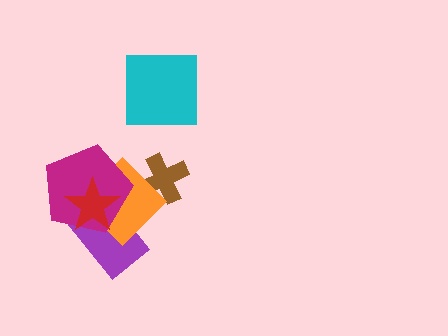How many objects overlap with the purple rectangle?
3 objects overlap with the purple rectangle.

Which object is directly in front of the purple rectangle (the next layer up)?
The orange diamond is directly in front of the purple rectangle.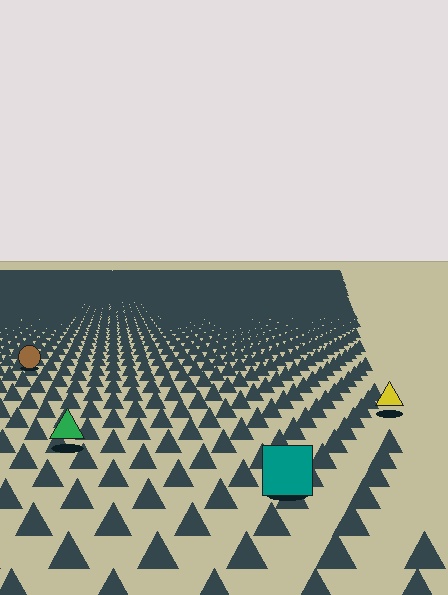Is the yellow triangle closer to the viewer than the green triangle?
No. The green triangle is closer — you can tell from the texture gradient: the ground texture is coarser near it.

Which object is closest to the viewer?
The teal square is closest. The texture marks near it are larger and more spread out.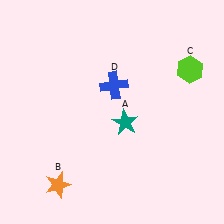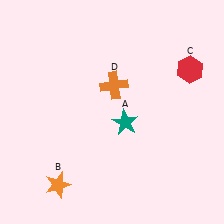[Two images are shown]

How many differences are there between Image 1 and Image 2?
There are 2 differences between the two images.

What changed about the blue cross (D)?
In Image 1, D is blue. In Image 2, it changed to orange.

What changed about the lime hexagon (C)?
In Image 1, C is lime. In Image 2, it changed to red.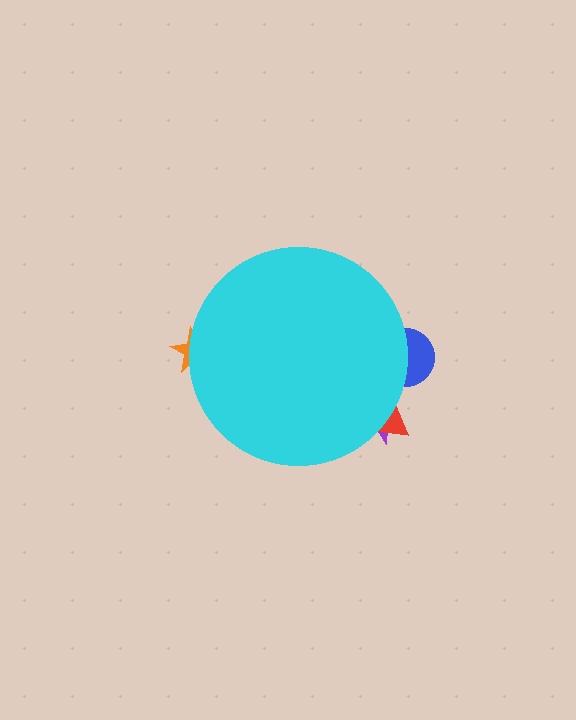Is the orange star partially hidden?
Yes, the orange star is partially hidden behind the cyan circle.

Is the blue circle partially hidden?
Yes, the blue circle is partially hidden behind the cyan circle.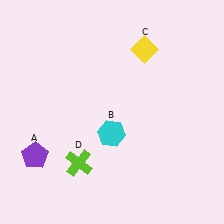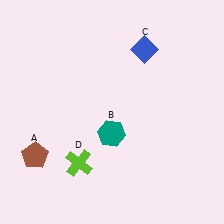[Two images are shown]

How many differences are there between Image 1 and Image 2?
There are 3 differences between the two images.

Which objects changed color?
A changed from purple to brown. B changed from cyan to teal. C changed from yellow to blue.